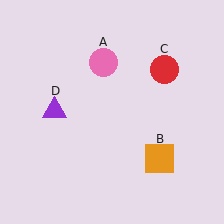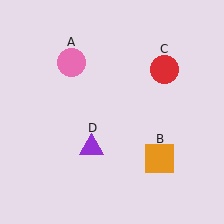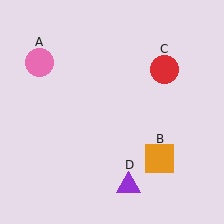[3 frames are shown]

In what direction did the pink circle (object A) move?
The pink circle (object A) moved left.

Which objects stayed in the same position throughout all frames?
Orange square (object B) and red circle (object C) remained stationary.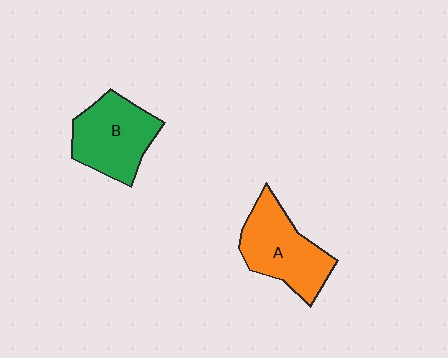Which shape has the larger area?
Shape A (orange).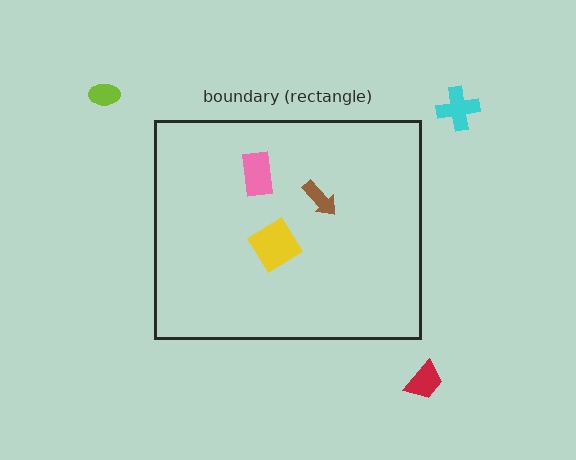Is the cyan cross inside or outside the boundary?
Outside.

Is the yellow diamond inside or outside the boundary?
Inside.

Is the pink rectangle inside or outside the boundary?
Inside.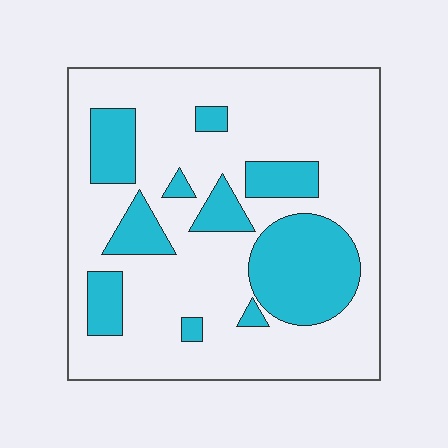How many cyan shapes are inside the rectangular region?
10.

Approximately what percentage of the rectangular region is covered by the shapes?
Approximately 25%.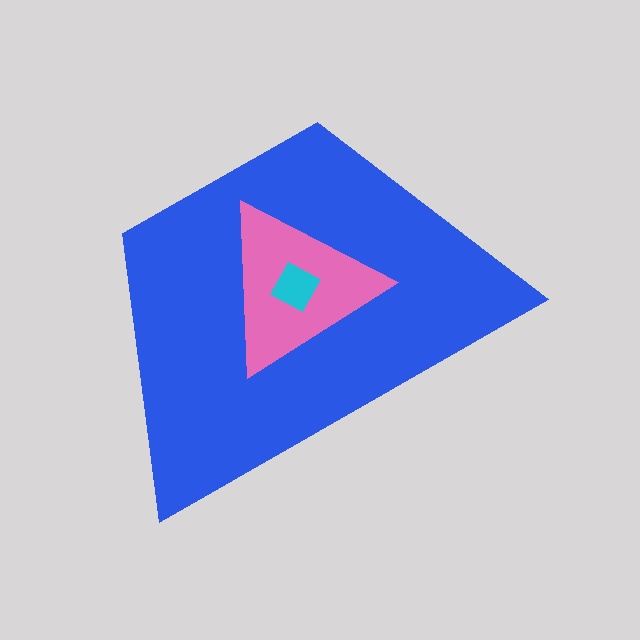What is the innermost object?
The cyan diamond.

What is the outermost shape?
The blue trapezoid.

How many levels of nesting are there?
3.